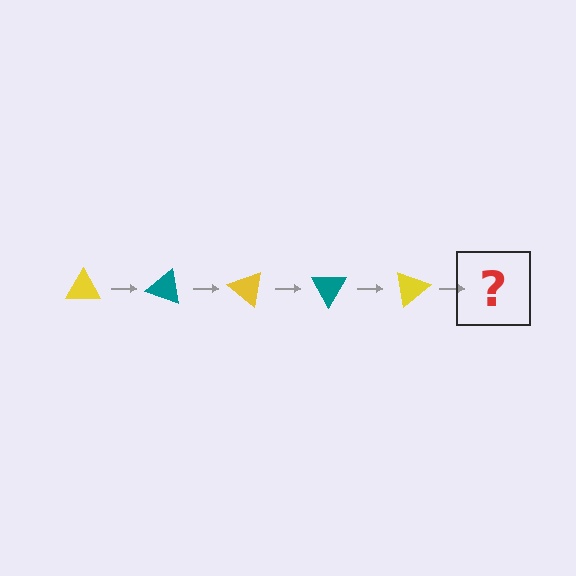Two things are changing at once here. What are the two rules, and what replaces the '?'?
The two rules are that it rotates 20 degrees each step and the color cycles through yellow and teal. The '?' should be a teal triangle, rotated 100 degrees from the start.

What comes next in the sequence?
The next element should be a teal triangle, rotated 100 degrees from the start.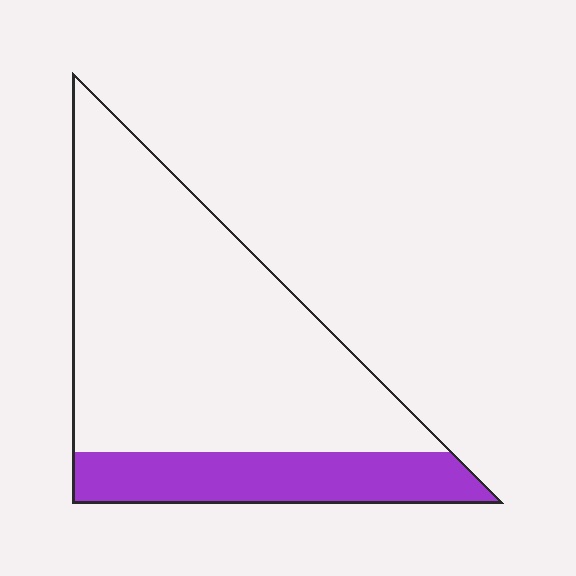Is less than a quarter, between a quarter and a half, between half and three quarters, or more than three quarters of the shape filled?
Less than a quarter.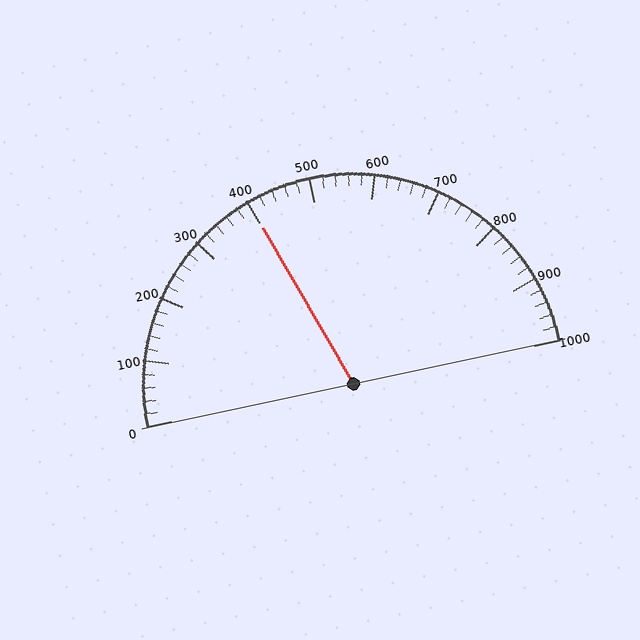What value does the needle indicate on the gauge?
The needle indicates approximately 400.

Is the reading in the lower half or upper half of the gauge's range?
The reading is in the lower half of the range (0 to 1000).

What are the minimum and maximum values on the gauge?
The gauge ranges from 0 to 1000.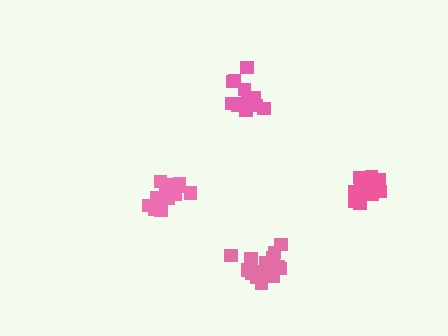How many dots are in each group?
Group 1: 15 dots, Group 2: 14 dots, Group 3: 18 dots, Group 4: 16 dots (63 total).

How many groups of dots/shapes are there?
There are 4 groups.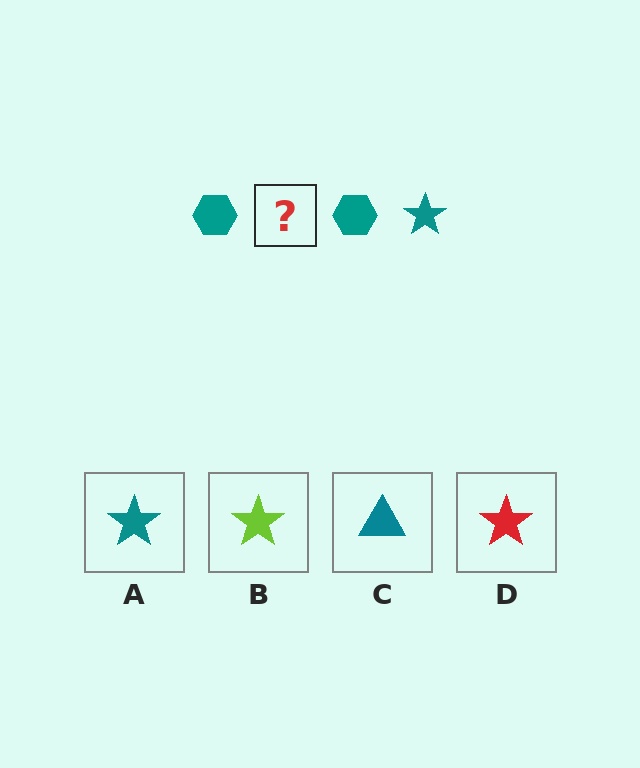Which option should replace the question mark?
Option A.